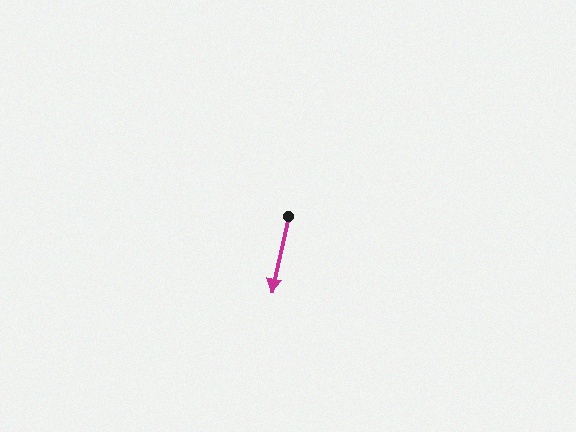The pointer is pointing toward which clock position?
Roughly 6 o'clock.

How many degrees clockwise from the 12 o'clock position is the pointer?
Approximately 192 degrees.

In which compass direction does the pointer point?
South.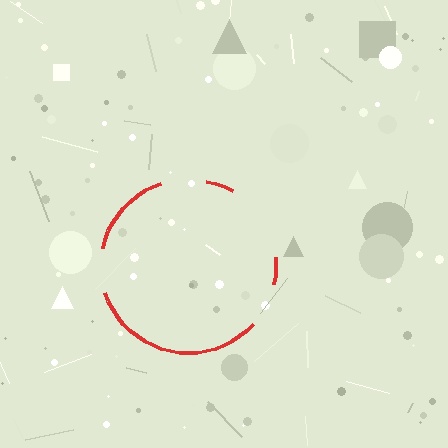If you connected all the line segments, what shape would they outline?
They would outline a circle.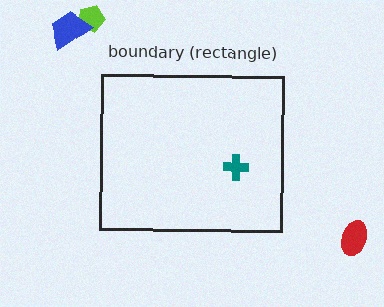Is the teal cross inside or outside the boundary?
Inside.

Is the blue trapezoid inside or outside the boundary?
Outside.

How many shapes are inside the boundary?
1 inside, 3 outside.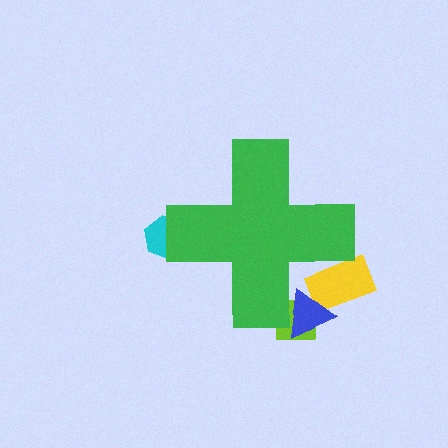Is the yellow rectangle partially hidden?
Yes, the yellow rectangle is partially hidden behind the green cross.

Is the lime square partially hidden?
Yes, the lime square is partially hidden behind the green cross.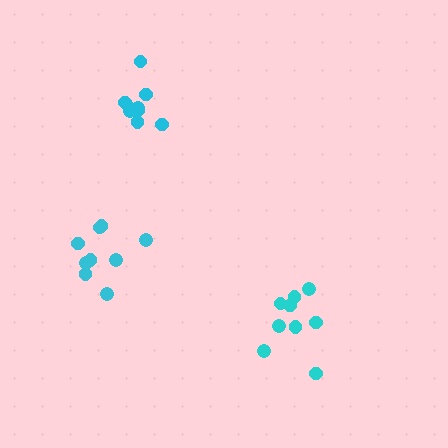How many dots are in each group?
Group 1: 9 dots, Group 2: 10 dots, Group 3: 9 dots (28 total).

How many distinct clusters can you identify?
There are 3 distinct clusters.